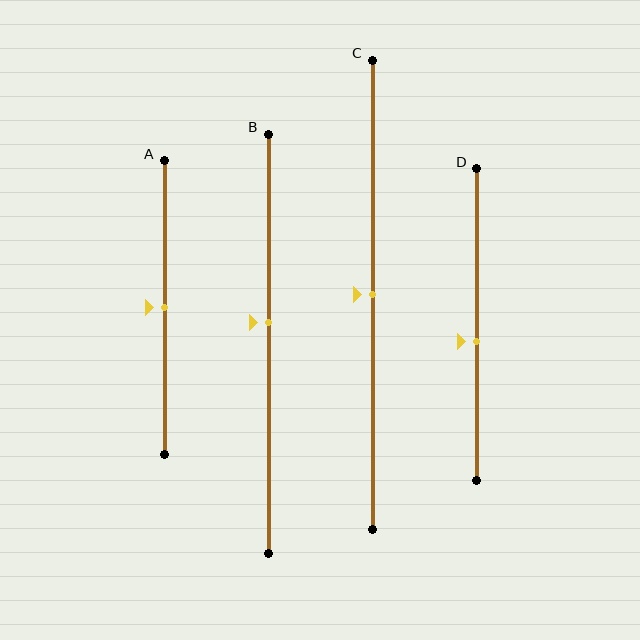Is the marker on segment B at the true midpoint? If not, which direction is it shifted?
No, the marker on segment B is shifted upward by about 5% of the segment length.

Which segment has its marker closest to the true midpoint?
Segment A has its marker closest to the true midpoint.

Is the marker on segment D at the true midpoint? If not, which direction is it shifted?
No, the marker on segment D is shifted downward by about 6% of the segment length.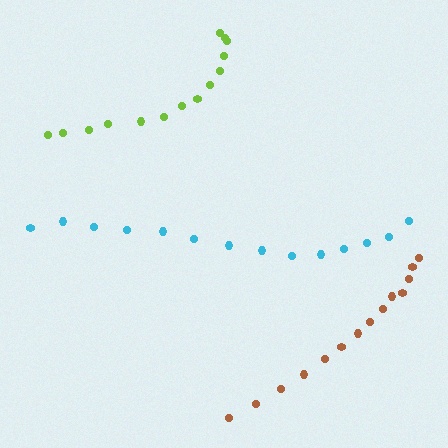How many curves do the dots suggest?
There are 3 distinct paths.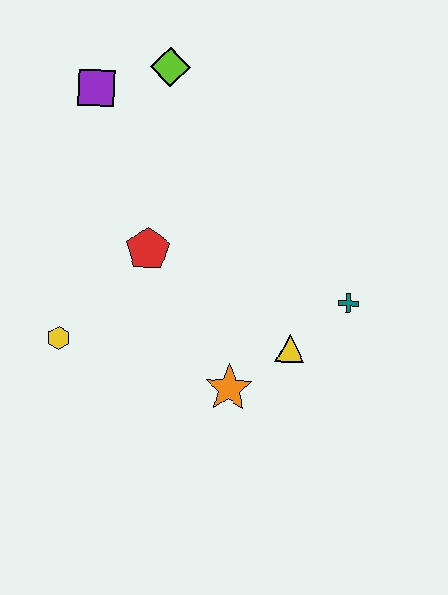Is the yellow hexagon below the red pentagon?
Yes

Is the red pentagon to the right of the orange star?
No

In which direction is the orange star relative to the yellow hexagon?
The orange star is to the right of the yellow hexagon.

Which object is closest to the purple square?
The lime diamond is closest to the purple square.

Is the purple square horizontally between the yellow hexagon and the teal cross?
Yes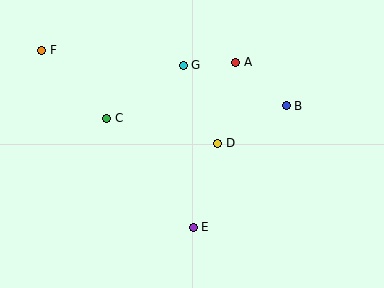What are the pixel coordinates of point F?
Point F is at (42, 50).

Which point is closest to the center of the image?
Point D at (218, 143) is closest to the center.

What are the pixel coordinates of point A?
Point A is at (236, 62).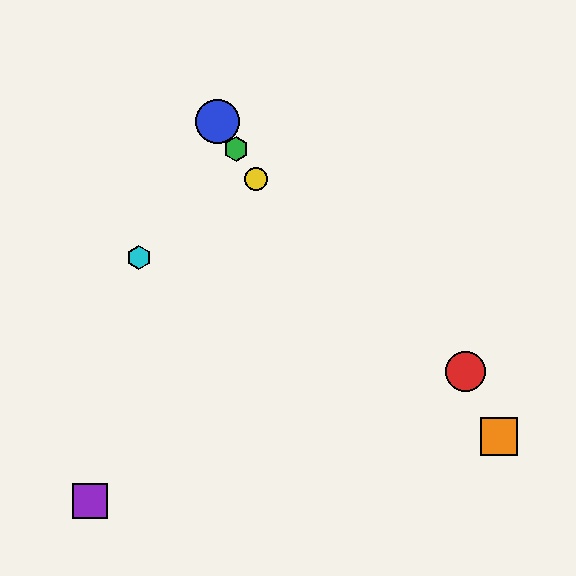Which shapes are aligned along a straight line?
The blue circle, the green hexagon, the yellow circle are aligned along a straight line.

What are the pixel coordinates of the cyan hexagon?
The cyan hexagon is at (139, 257).